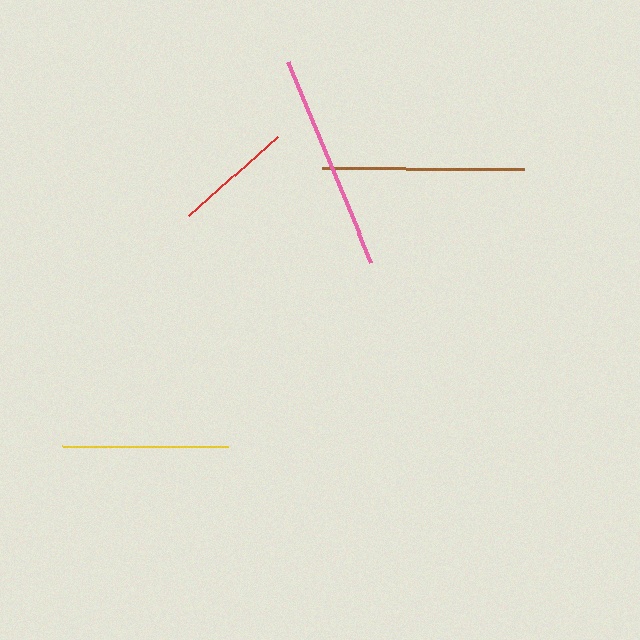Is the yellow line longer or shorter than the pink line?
The pink line is longer than the yellow line.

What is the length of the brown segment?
The brown segment is approximately 202 pixels long.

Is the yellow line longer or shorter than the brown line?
The brown line is longer than the yellow line.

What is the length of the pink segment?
The pink segment is approximately 218 pixels long.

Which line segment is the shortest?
The red line is the shortest at approximately 119 pixels.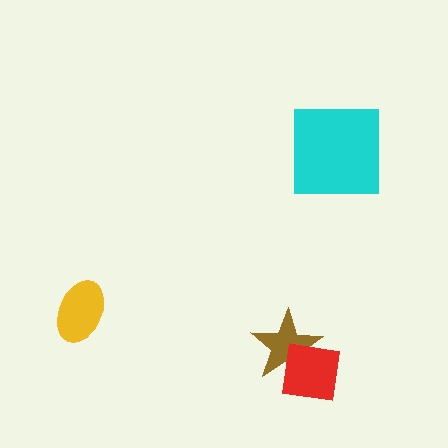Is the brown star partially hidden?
Yes, it is partially covered by another shape.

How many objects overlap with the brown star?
1 object overlaps with the brown star.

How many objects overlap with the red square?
1 object overlaps with the red square.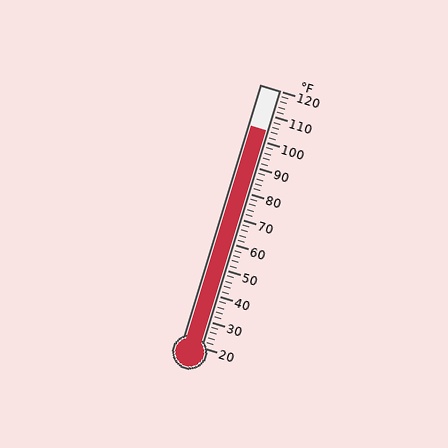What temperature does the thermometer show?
The thermometer shows approximately 104°F.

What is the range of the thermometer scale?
The thermometer scale ranges from 20°F to 120°F.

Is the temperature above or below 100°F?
The temperature is above 100°F.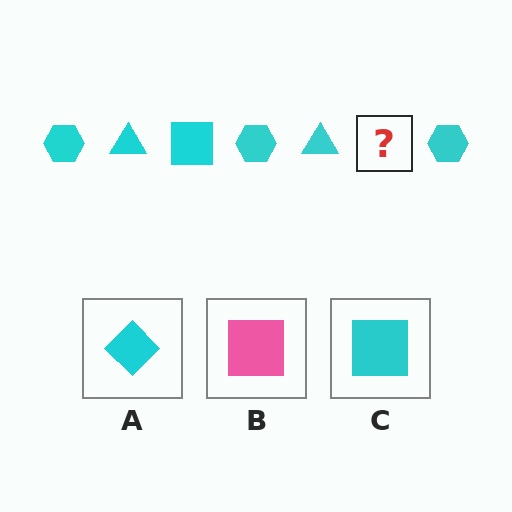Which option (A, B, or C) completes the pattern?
C.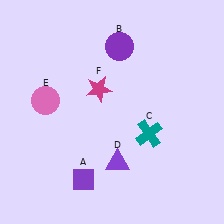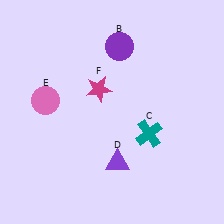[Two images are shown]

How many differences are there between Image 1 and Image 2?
There is 1 difference between the two images.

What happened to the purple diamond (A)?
The purple diamond (A) was removed in Image 2. It was in the bottom-left area of Image 1.